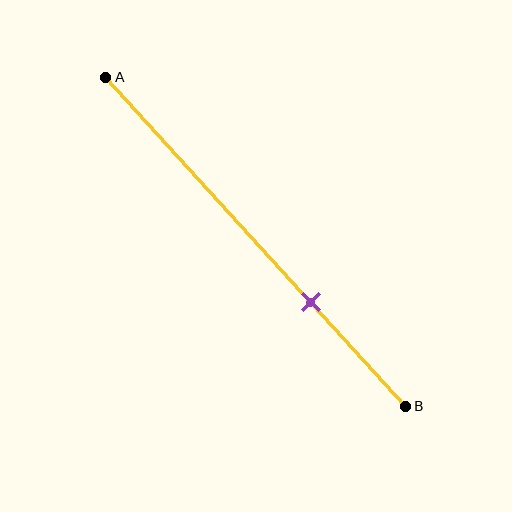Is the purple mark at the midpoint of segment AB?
No, the mark is at about 70% from A, not at the 50% midpoint.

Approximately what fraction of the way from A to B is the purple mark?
The purple mark is approximately 70% of the way from A to B.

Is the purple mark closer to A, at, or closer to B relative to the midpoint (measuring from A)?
The purple mark is closer to point B than the midpoint of segment AB.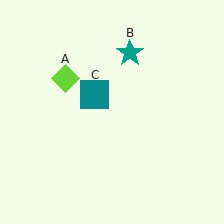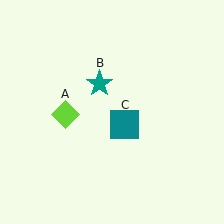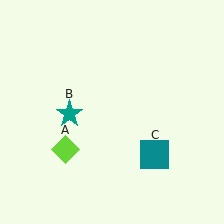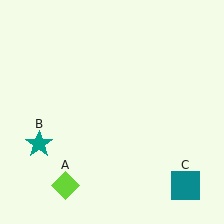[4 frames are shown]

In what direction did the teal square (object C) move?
The teal square (object C) moved down and to the right.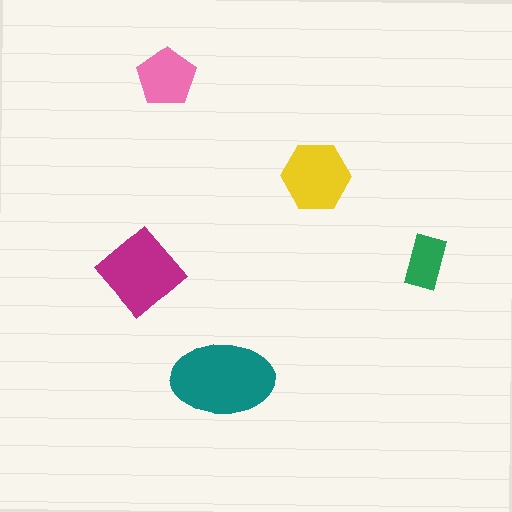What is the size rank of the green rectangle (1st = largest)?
5th.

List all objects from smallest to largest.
The green rectangle, the pink pentagon, the yellow hexagon, the magenta diamond, the teal ellipse.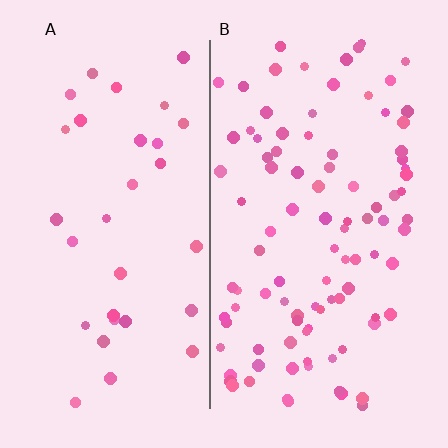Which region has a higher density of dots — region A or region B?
B (the right).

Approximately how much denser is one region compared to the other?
Approximately 3.1× — region B over region A.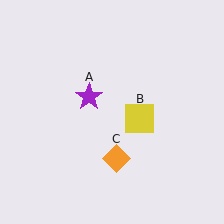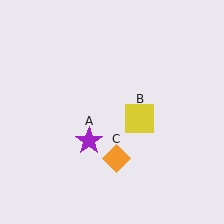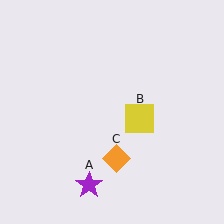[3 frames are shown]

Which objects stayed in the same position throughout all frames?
Yellow square (object B) and orange diamond (object C) remained stationary.